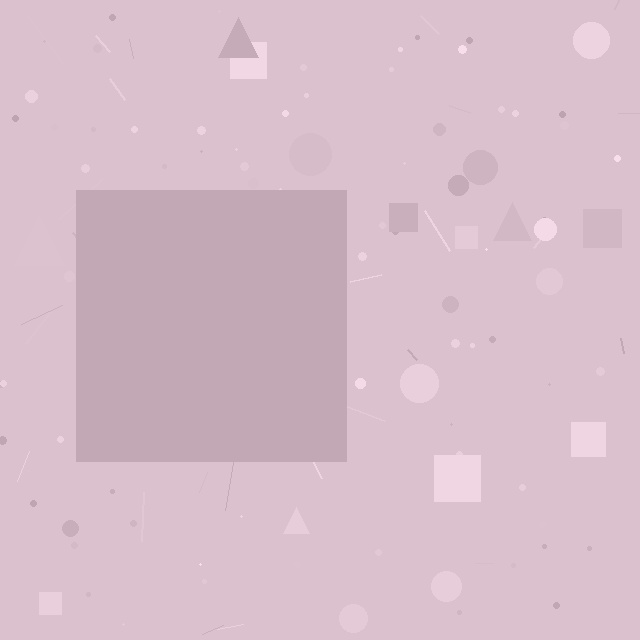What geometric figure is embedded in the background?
A square is embedded in the background.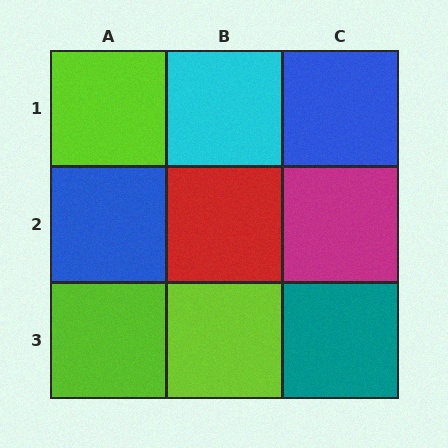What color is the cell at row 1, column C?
Blue.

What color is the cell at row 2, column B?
Red.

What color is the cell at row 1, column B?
Cyan.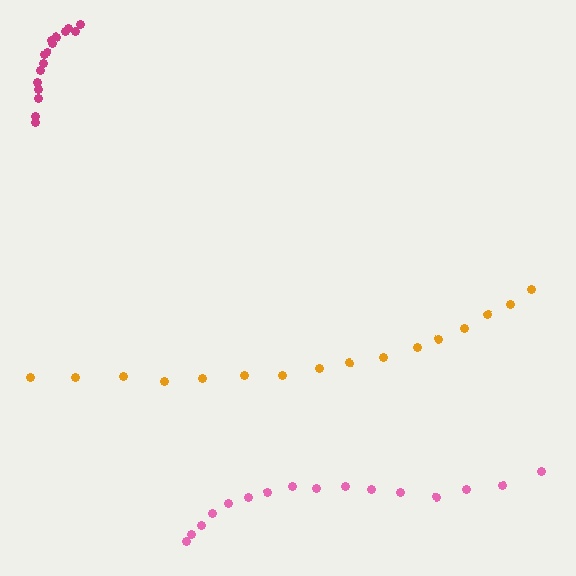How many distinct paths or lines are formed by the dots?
There are 3 distinct paths.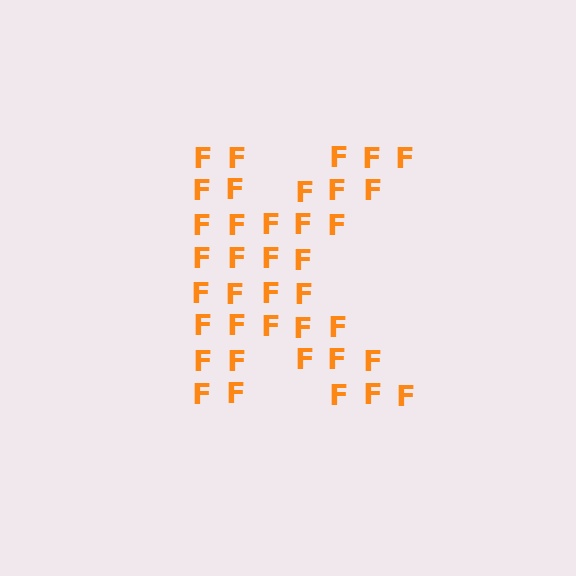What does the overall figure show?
The overall figure shows the letter K.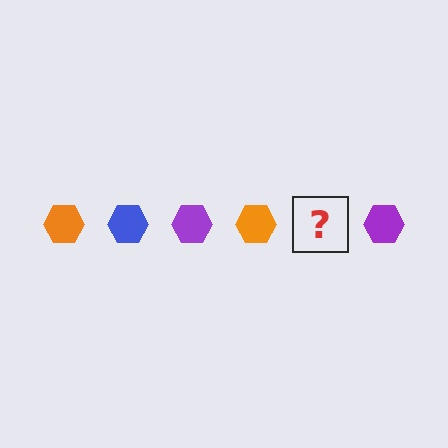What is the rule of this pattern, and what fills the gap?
The rule is that the pattern cycles through orange, blue, purple hexagons. The gap should be filled with a blue hexagon.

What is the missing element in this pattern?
The missing element is a blue hexagon.